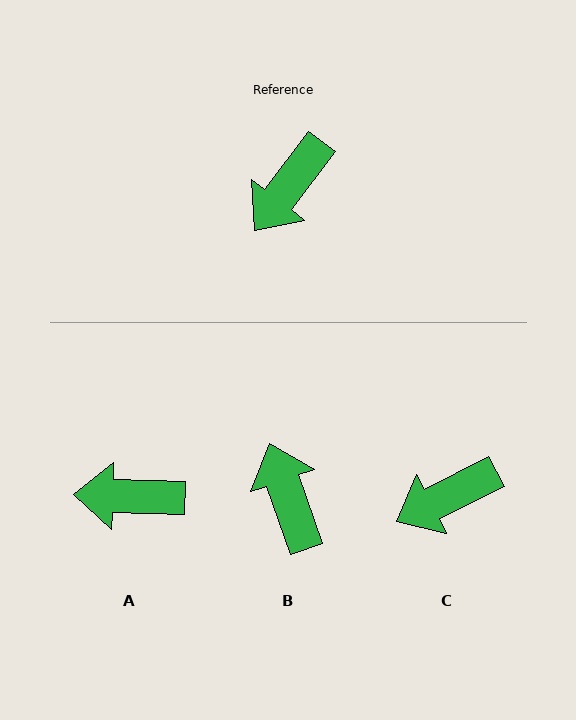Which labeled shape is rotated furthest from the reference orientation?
B, about 123 degrees away.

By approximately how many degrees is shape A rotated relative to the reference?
Approximately 54 degrees clockwise.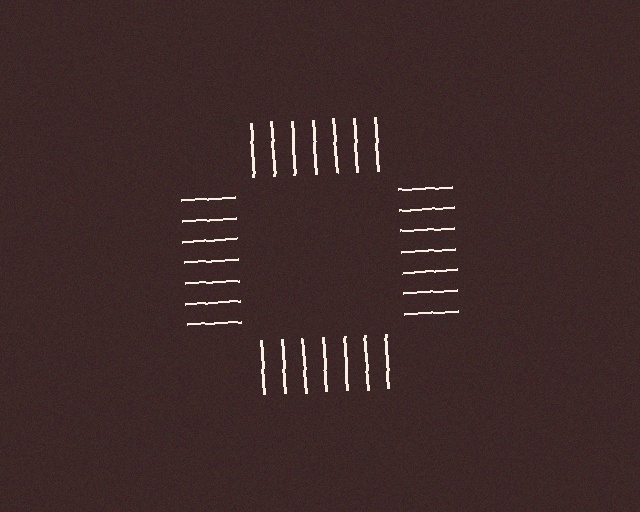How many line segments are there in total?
28 — 7 along each of the 4 edges.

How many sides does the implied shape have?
4 sides — the line-ends trace a square.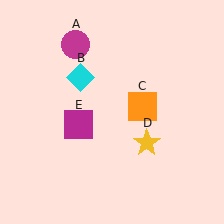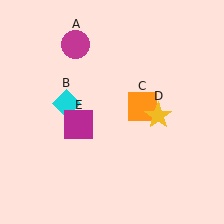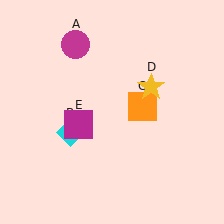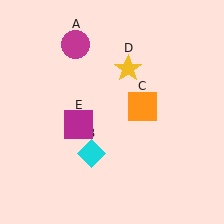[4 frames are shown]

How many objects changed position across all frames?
2 objects changed position: cyan diamond (object B), yellow star (object D).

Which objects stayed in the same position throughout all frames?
Magenta circle (object A) and orange square (object C) and magenta square (object E) remained stationary.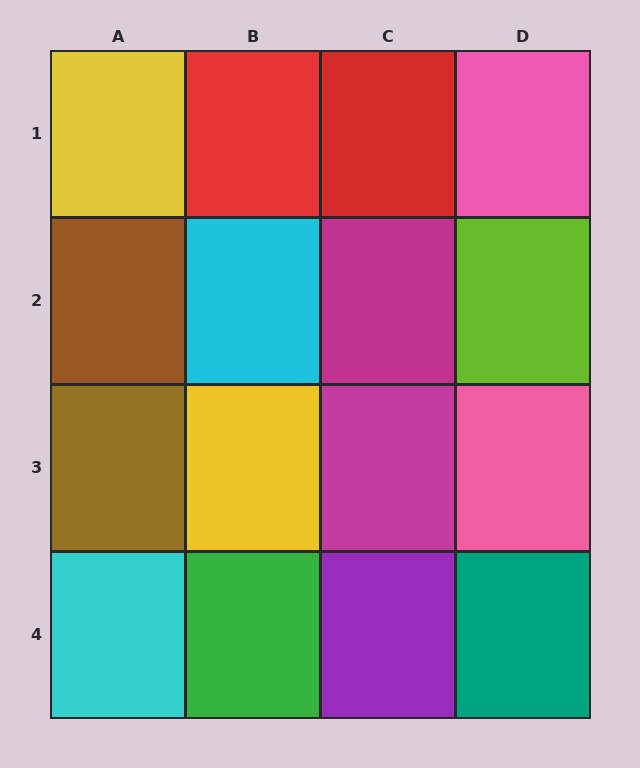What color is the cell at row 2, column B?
Cyan.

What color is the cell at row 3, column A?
Brown.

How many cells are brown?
2 cells are brown.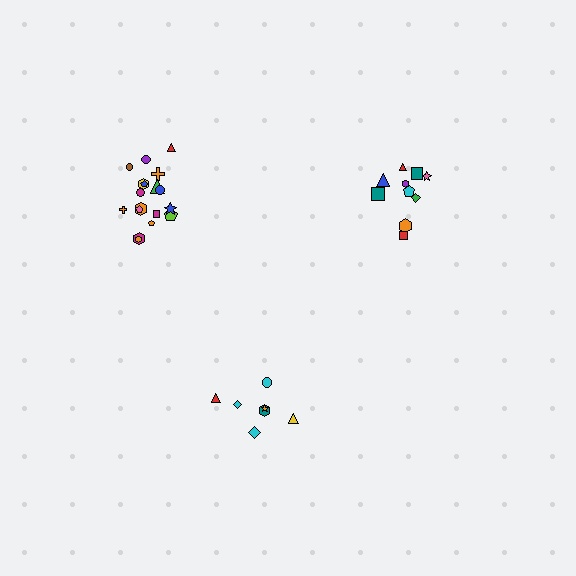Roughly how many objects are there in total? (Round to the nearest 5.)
Roughly 35 objects in total.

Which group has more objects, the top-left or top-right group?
The top-left group.